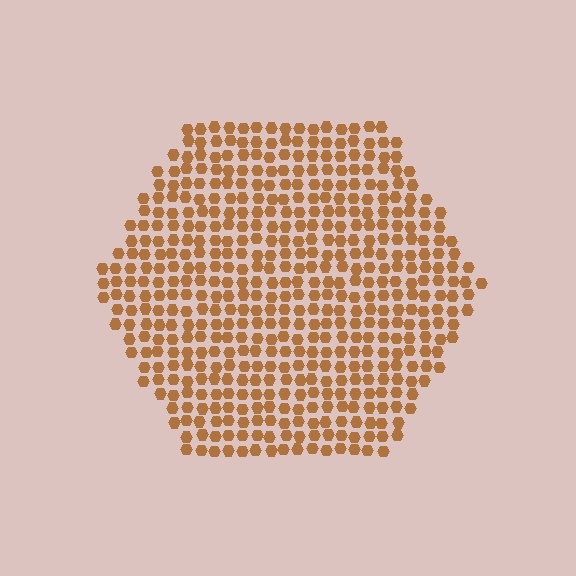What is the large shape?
The large shape is a hexagon.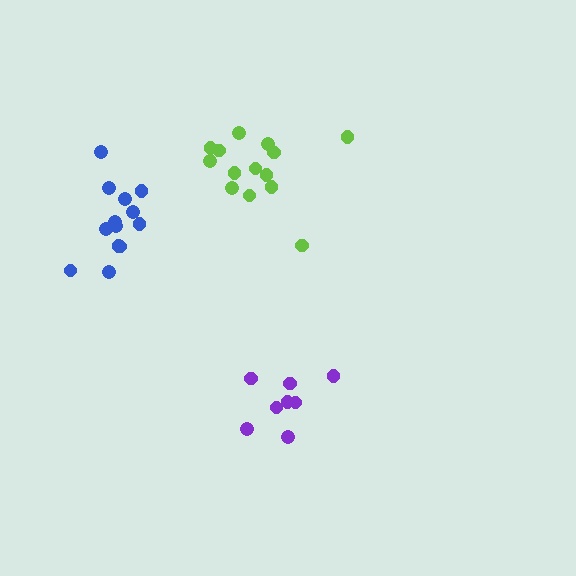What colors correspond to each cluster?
The clusters are colored: purple, lime, blue.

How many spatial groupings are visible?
There are 3 spatial groupings.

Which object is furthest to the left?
The blue cluster is leftmost.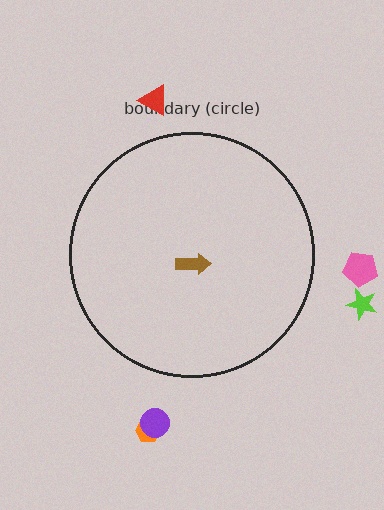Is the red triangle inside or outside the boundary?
Outside.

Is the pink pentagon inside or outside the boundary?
Outside.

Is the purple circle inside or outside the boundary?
Outside.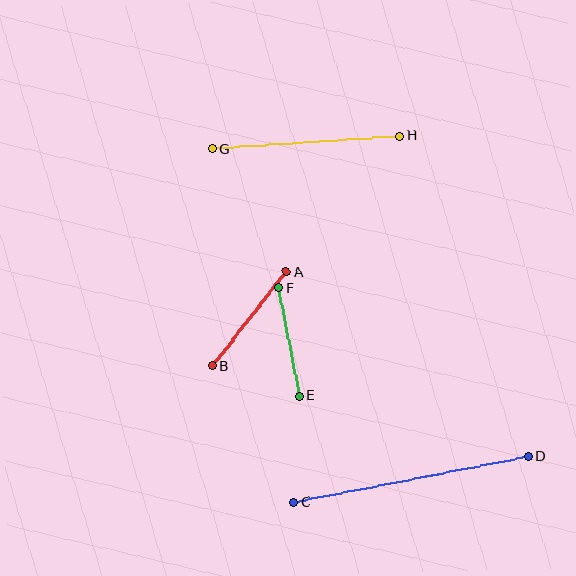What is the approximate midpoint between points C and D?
The midpoint is at approximately (411, 479) pixels.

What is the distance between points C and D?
The distance is approximately 238 pixels.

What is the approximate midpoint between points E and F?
The midpoint is at approximately (289, 342) pixels.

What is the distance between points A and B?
The distance is approximately 120 pixels.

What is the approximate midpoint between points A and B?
The midpoint is at approximately (249, 319) pixels.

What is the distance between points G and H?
The distance is approximately 187 pixels.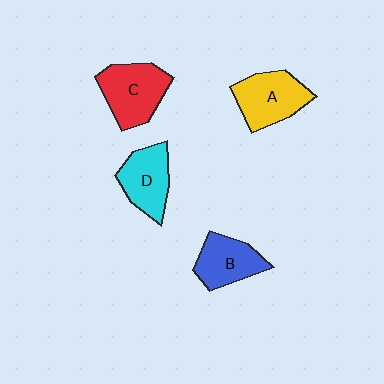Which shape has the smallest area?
Shape B (blue).